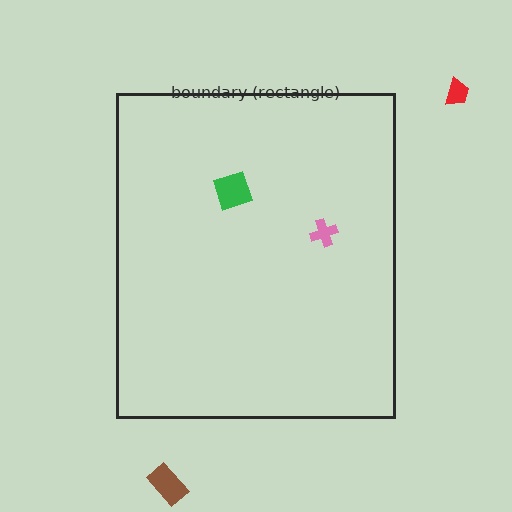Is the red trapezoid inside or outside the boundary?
Outside.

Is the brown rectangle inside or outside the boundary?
Outside.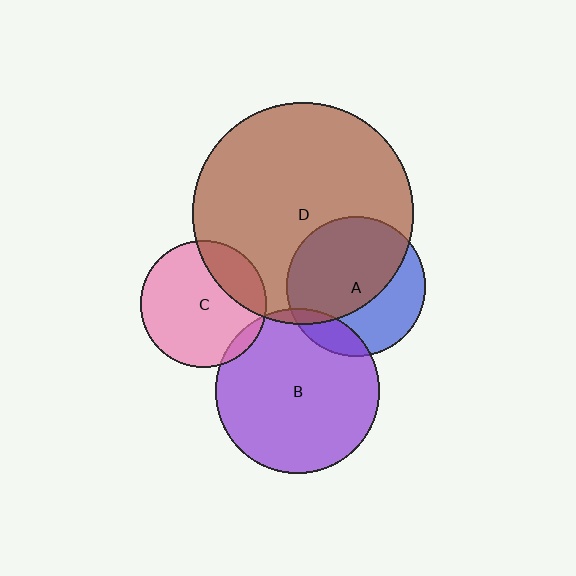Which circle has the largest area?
Circle D (brown).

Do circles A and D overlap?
Yes.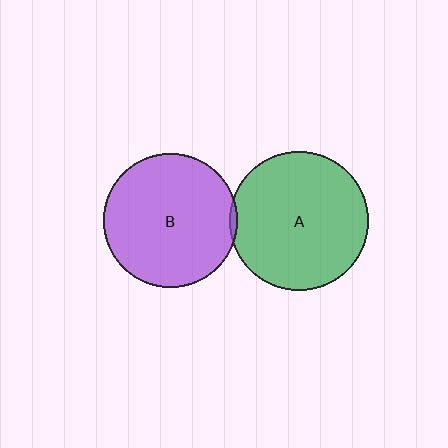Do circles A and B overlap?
Yes.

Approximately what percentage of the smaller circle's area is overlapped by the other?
Approximately 5%.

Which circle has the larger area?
Circle A (green).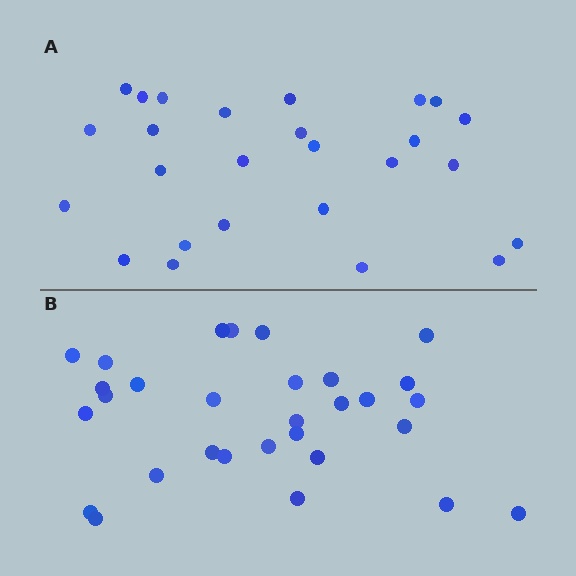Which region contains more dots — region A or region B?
Region B (the bottom region) has more dots.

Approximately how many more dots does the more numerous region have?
Region B has about 4 more dots than region A.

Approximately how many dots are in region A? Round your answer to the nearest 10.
About 30 dots. (The exact count is 26, which rounds to 30.)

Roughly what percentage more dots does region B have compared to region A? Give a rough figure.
About 15% more.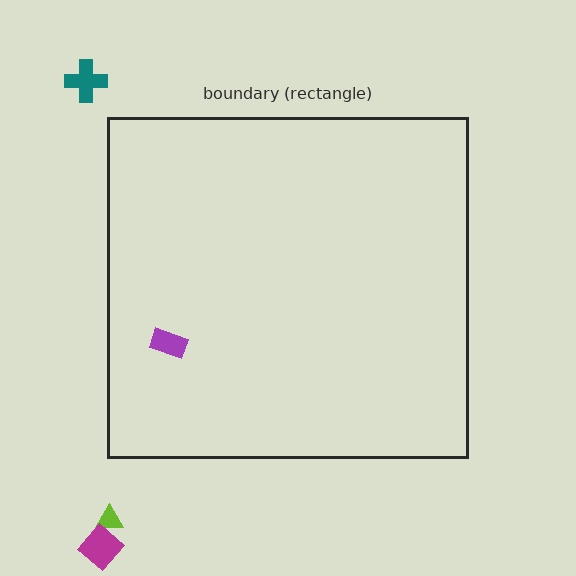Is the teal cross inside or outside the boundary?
Outside.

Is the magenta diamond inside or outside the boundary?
Outside.